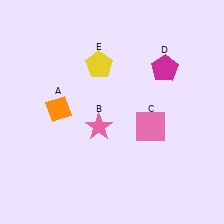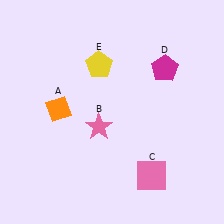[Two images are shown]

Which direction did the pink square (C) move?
The pink square (C) moved down.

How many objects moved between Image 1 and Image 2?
1 object moved between the two images.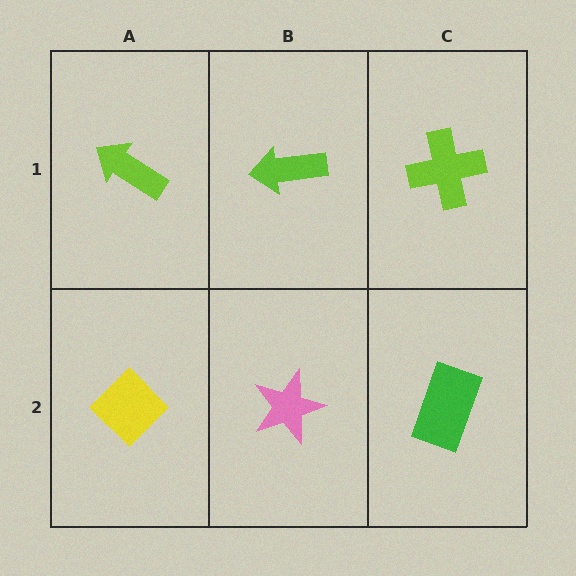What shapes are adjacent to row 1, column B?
A pink star (row 2, column B), a lime arrow (row 1, column A), a lime cross (row 1, column C).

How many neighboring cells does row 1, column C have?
2.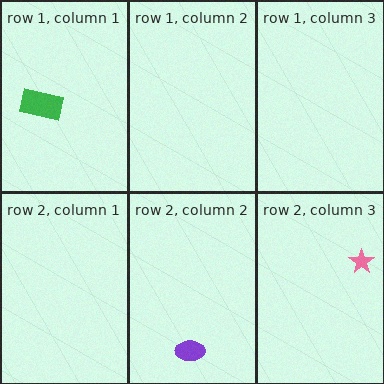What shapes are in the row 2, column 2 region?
The purple ellipse.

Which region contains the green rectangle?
The row 1, column 1 region.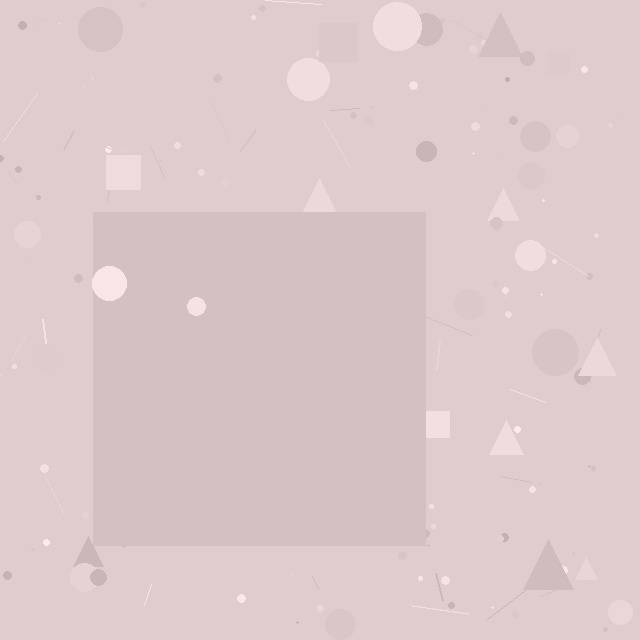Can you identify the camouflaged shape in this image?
The camouflaged shape is a square.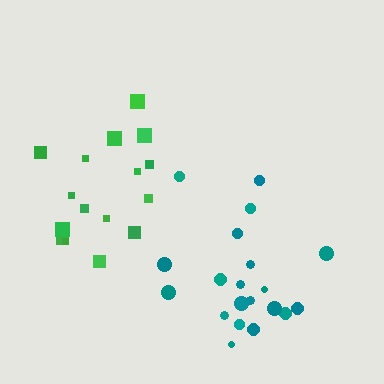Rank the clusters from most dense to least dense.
teal, green.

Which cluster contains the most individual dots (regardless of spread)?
Teal (20).